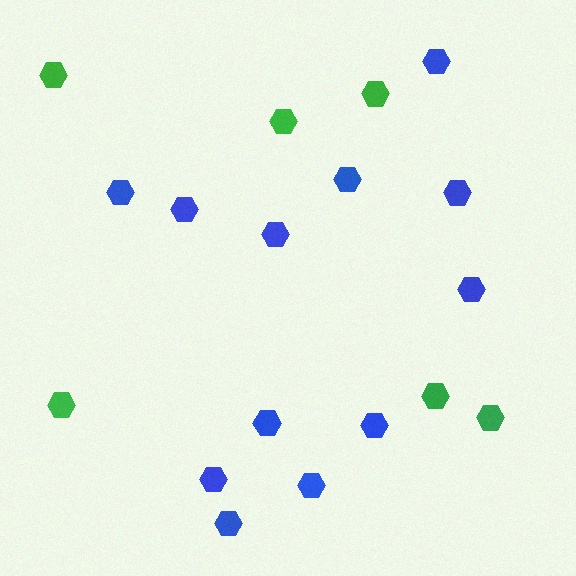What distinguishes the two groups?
There are 2 groups: one group of blue hexagons (12) and one group of green hexagons (6).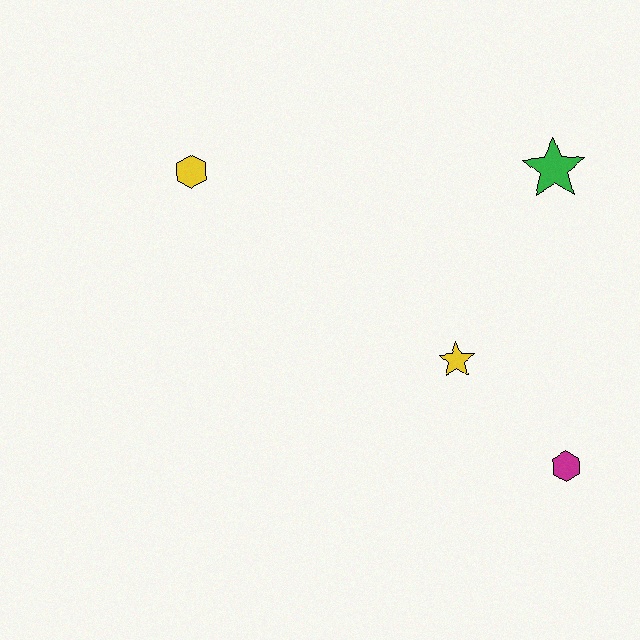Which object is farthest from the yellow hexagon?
The magenta hexagon is farthest from the yellow hexagon.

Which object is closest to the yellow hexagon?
The yellow star is closest to the yellow hexagon.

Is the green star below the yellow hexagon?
Yes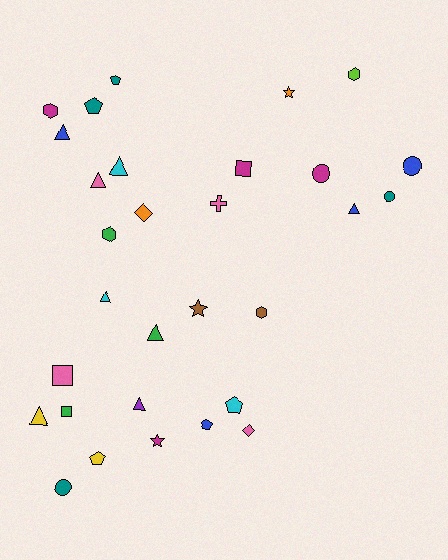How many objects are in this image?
There are 30 objects.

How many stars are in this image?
There are 3 stars.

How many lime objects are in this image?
There is 1 lime object.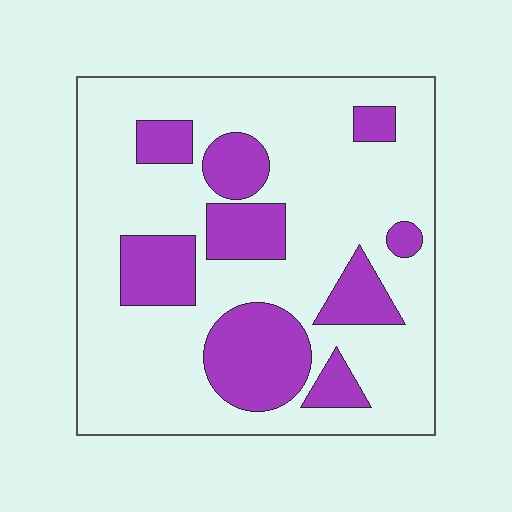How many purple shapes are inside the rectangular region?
9.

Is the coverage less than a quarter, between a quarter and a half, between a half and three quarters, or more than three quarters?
Between a quarter and a half.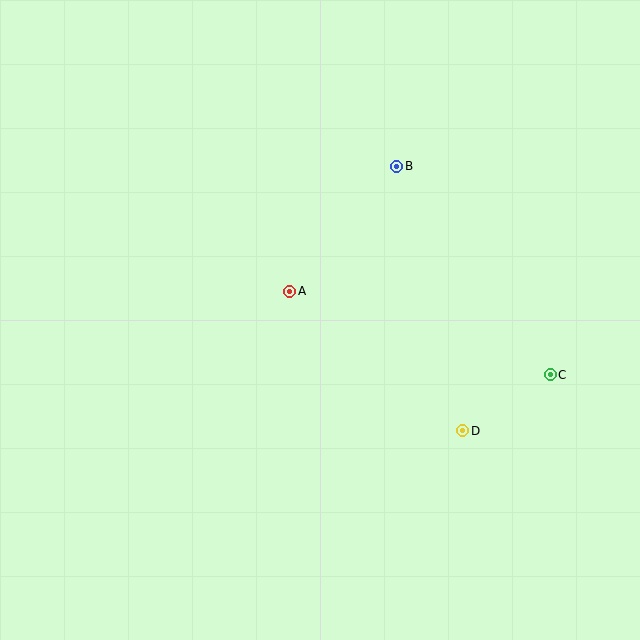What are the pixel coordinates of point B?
Point B is at (397, 166).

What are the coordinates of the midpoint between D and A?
The midpoint between D and A is at (376, 361).